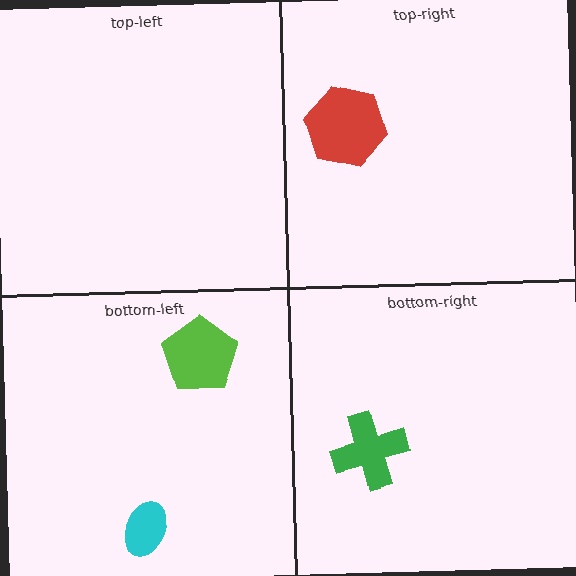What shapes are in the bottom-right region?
The green cross.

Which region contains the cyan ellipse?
The bottom-left region.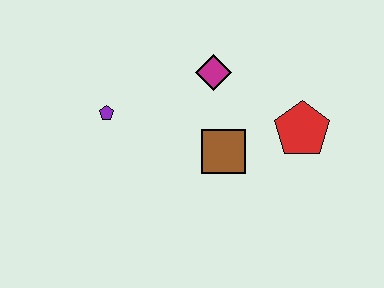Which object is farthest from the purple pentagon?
The red pentagon is farthest from the purple pentagon.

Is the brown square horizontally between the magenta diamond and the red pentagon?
Yes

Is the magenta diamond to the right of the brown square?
No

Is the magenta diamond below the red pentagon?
No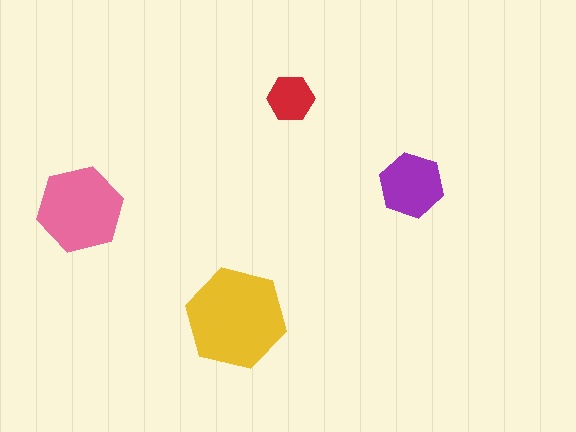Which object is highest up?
The red hexagon is topmost.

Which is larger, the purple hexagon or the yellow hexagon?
The yellow one.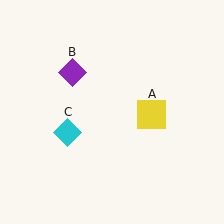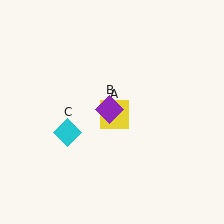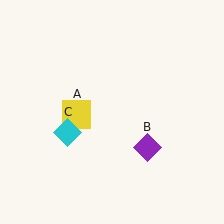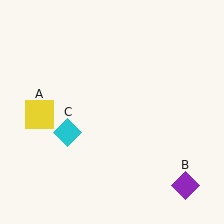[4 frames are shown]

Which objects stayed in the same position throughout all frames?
Cyan diamond (object C) remained stationary.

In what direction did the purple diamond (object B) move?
The purple diamond (object B) moved down and to the right.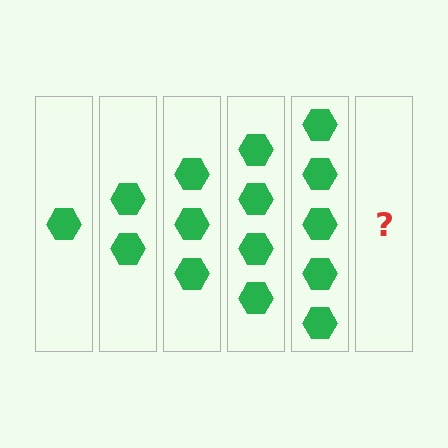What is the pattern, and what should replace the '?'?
The pattern is that each step adds one more hexagon. The '?' should be 6 hexagons.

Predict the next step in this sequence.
The next step is 6 hexagons.